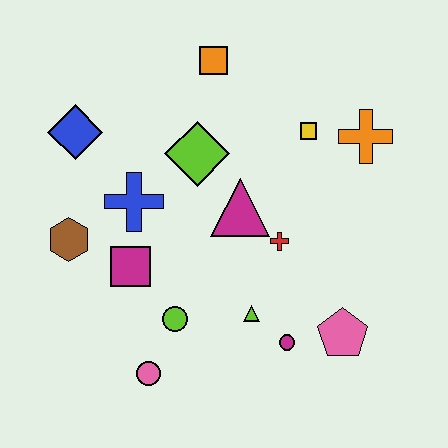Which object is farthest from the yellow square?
The pink circle is farthest from the yellow square.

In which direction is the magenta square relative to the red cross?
The magenta square is to the left of the red cross.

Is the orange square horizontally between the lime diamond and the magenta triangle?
Yes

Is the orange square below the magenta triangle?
No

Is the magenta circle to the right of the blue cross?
Yes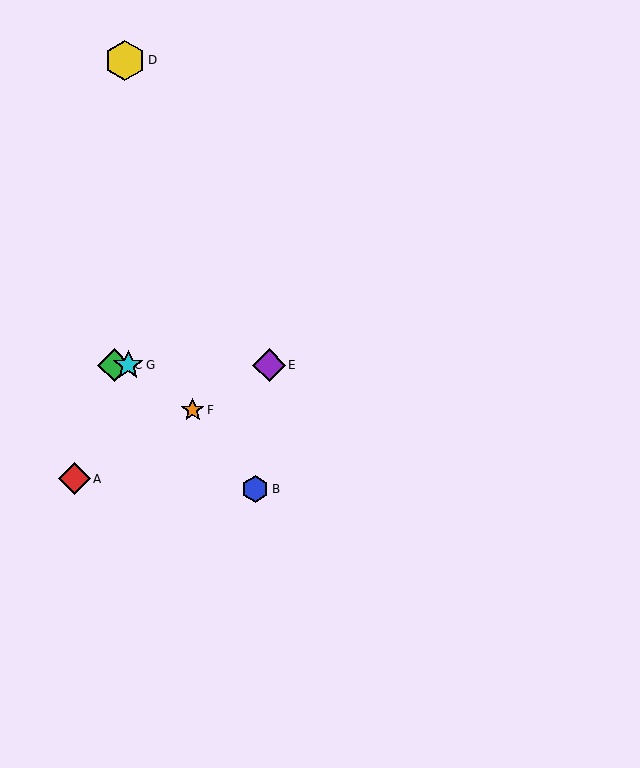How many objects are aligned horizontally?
3 objects (C, E, G) are aligned horizontally.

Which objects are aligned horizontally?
Objects C, E, G are aligned horizontally.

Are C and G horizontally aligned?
Yes, both are at y≈365.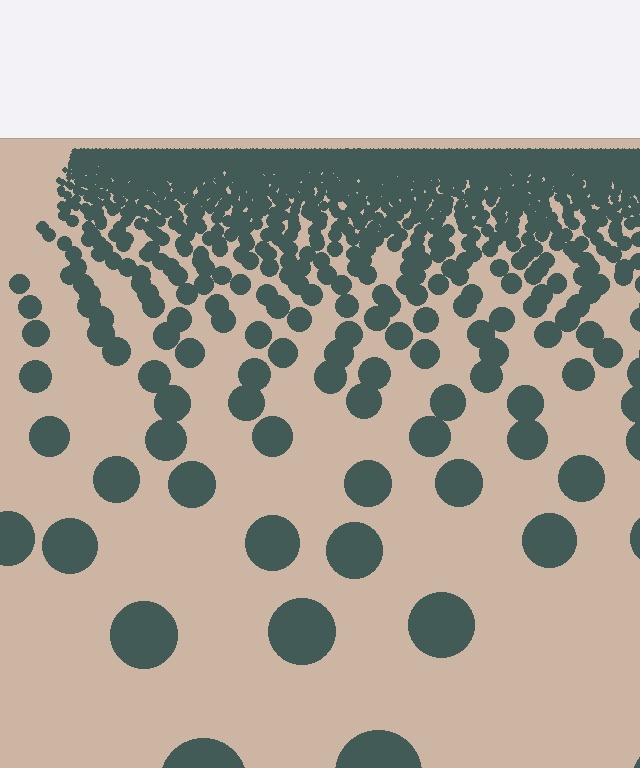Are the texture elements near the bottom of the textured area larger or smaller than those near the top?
Larger. Near the bottom, elements are closer to the viewer and appear at a bigger on-screen size.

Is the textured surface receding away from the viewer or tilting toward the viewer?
The surface is receding away from the viewer. Texture elements get smaller and denser toward the top.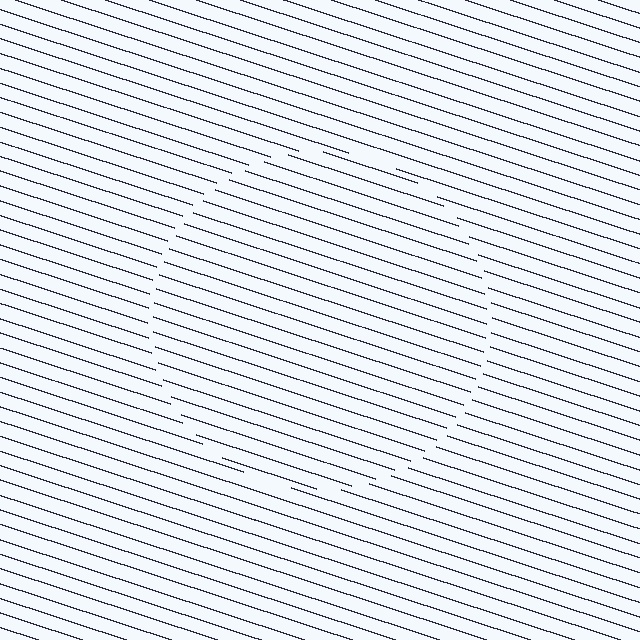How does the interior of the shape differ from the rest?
The interior of the shape contains the same grating, shifted by half a period — the contour is defined by the phase discontinuity where line-ends from the inner and outer gratings abut.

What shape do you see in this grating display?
An illusory circle. The interior of the shape contains the same grating, shifted by half a period — the contour is defined by the phase discontinuity where line-ends from the inner and outer gratings abut.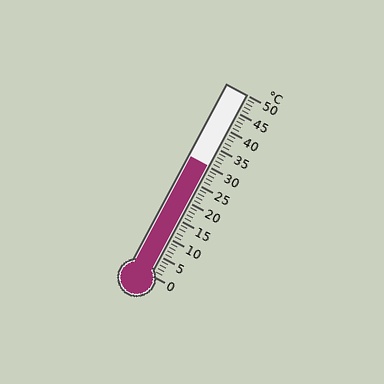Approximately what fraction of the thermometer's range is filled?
The thermometer is filled to approximately 60% of its range.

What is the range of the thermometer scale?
The thermometer scale ranges from 0°C to 50°C.